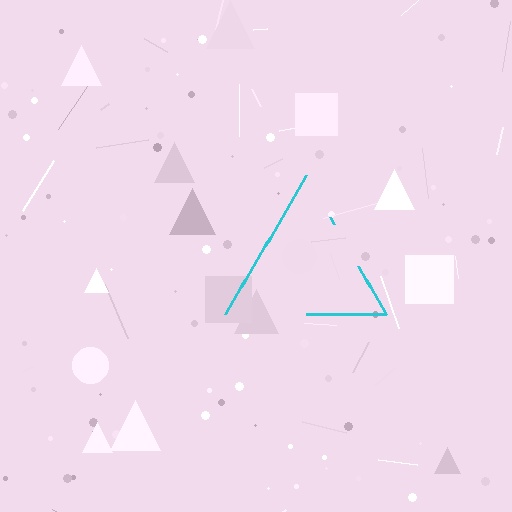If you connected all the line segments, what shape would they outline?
They would outline a triangle.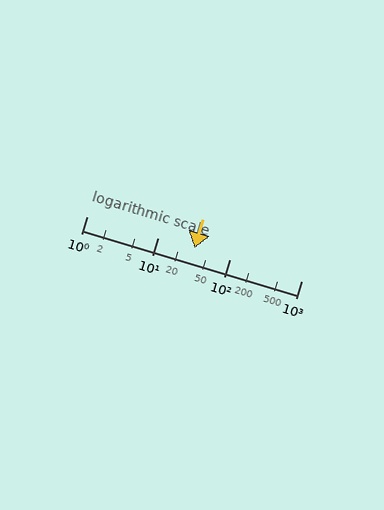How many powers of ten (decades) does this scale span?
The scale spans 3 decades, from 1 to 1000.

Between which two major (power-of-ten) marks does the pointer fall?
The pointer is between 10 and 100.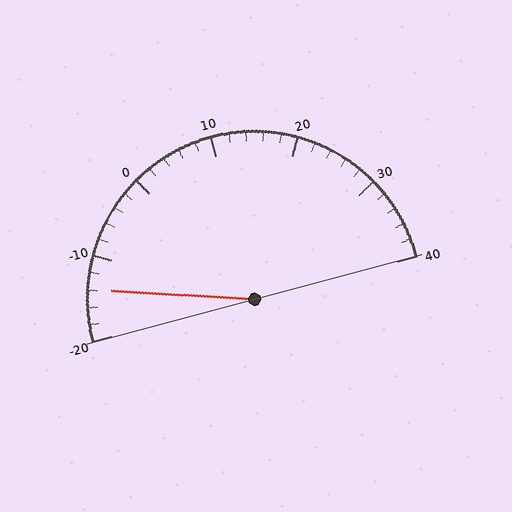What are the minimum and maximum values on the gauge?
The gauge ranges from -20 to 40.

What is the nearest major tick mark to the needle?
The nearest major tick mark is -10.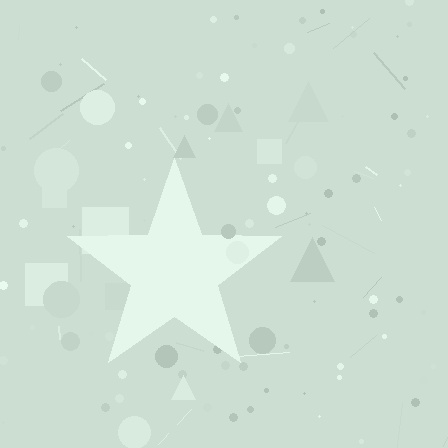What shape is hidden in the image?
A star is hidden in the image.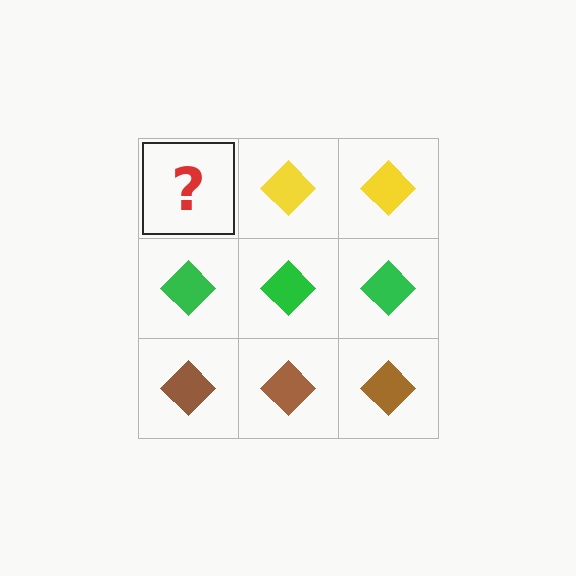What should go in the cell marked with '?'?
The missing cell should contain a yellow diamond.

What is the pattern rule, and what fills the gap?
The rule is that each row has a consistent color. The gap should be filled with a yellow diamond.